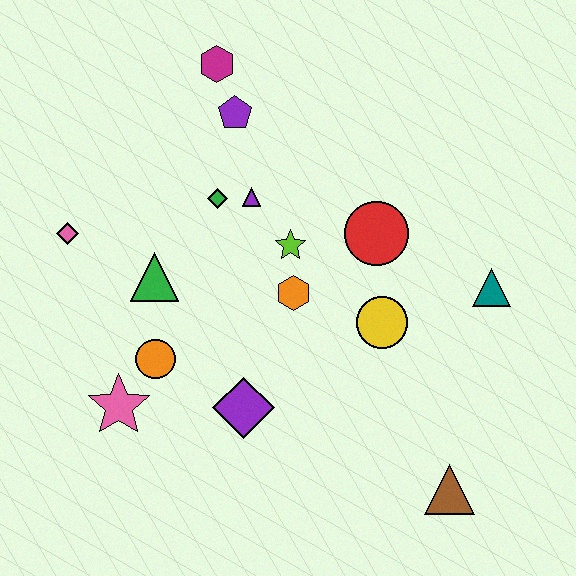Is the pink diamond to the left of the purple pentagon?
Yes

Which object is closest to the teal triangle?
The yellow circle is closest to the teal triangle.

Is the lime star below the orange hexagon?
No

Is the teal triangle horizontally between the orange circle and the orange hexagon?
No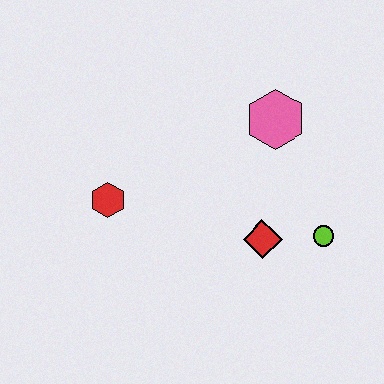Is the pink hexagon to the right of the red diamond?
Yes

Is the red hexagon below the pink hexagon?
Yes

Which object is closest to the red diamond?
The lime circle is closest to the red diamond.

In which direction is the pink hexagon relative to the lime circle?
The pink hexagon is above the lime circle.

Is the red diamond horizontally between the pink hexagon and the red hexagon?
Yes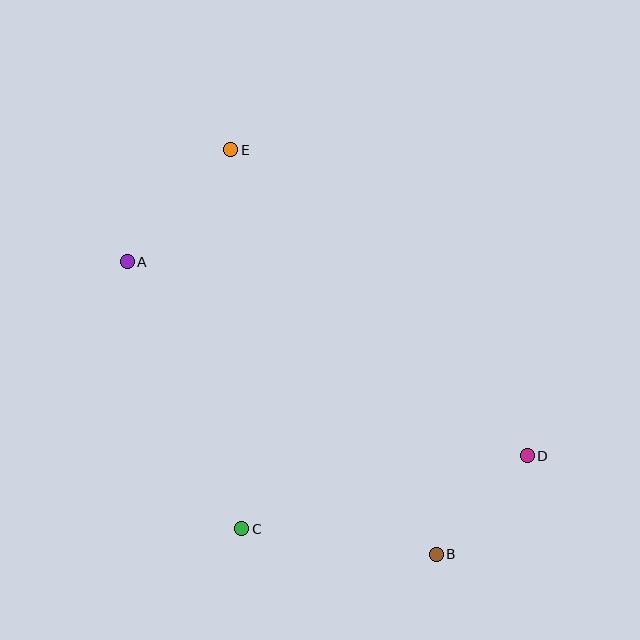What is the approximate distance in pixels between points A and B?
The distance between A and B is approximately 426 pixels.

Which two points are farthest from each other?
Points B and E are farthest from each other.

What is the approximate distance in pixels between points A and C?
The distance between A and C is approximately 291 pixels.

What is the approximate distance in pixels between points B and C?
The distance between B and C is approximately 196 pixels.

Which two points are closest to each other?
Points B and D are closest to each other.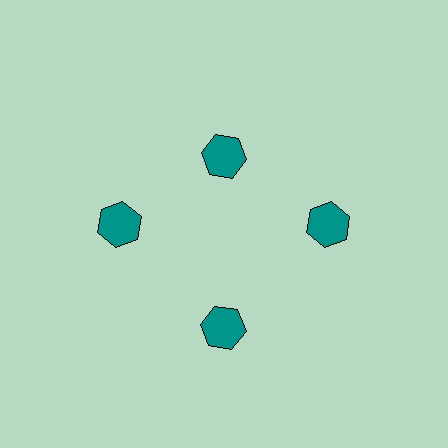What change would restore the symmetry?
The symmetry would be restored by moving it outward, back onto the ring so that all 4 hexagons sit at equal angles and equal distance from the center.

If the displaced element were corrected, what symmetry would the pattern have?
It would have 4-fold rotational symmetry — the pattern would map onto itself every 90 degrees.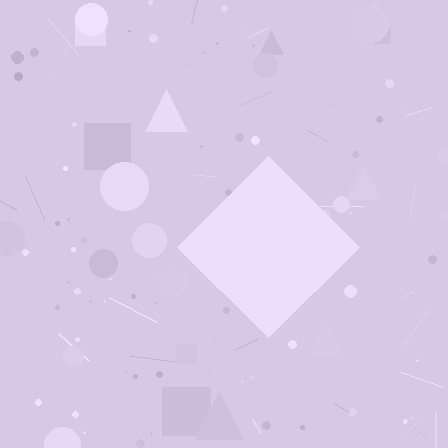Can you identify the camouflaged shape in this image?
The camouflaged shape is a diamond.